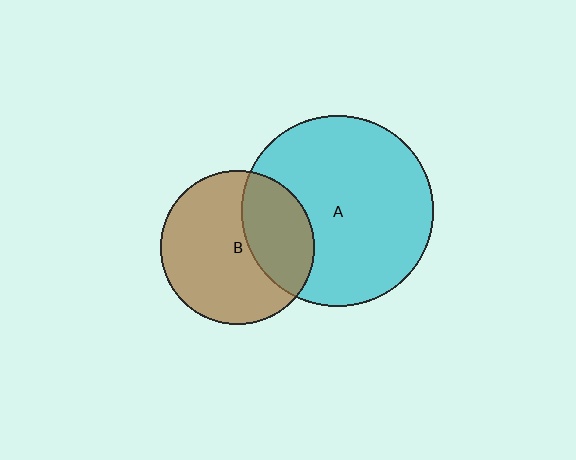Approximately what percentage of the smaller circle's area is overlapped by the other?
Approximately 35%.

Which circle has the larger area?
Circle A (cyan).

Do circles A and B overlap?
Yes.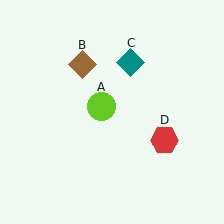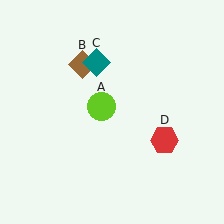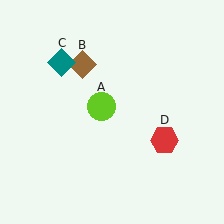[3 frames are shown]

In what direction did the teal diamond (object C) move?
The teal diamond (object C) moved left.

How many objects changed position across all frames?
1 object changed position: teal diamond (object C).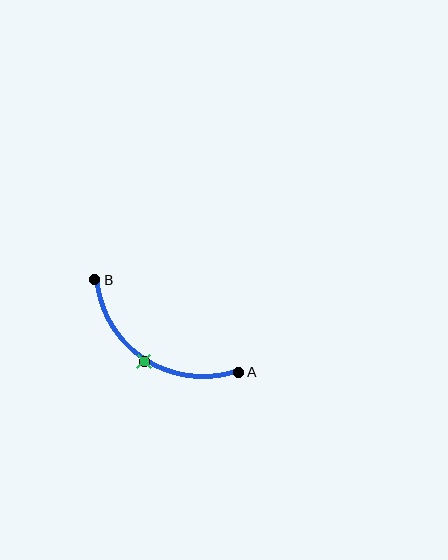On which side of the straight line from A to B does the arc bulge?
The arc bulges below the straight line connecting A and B.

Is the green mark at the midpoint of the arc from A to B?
Yes. The green mark lies on the arc at equal arc-length from both A and B — it is the arc midpoint.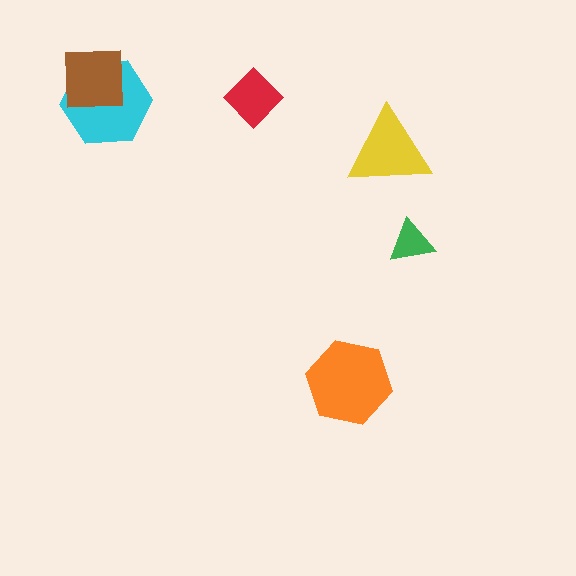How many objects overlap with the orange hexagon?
0 objects overlap with the orange hexagon.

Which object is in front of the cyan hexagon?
The brown square is in front of the cyan hexagon.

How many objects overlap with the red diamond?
0 objects overlap with the red diamond.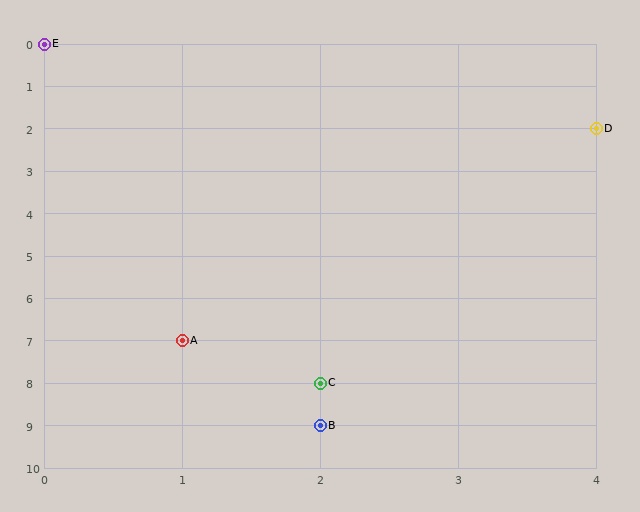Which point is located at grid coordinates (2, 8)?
Point C is at (2, 8).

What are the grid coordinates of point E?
Point E is at grid coordinates (0, 0).